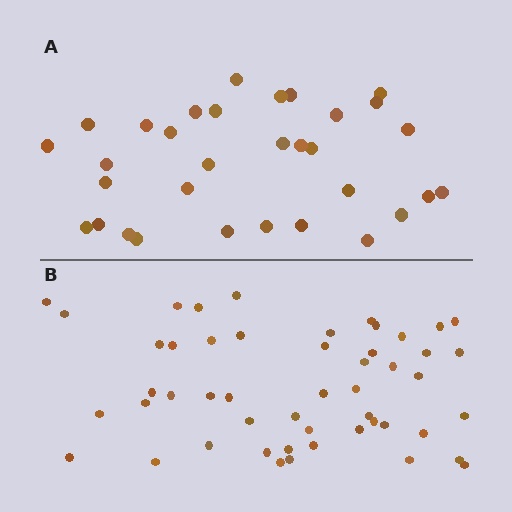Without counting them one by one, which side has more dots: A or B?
Region B (the bottom region) has more dots.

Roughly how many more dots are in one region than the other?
Region B has approximately 20 more dots than region A.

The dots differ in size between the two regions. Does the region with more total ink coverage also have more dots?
No. Region A has more total ink coverage because its dots are larger, but region B actually contains more individual dots. Total area can be misleading — the number of items is what matters here.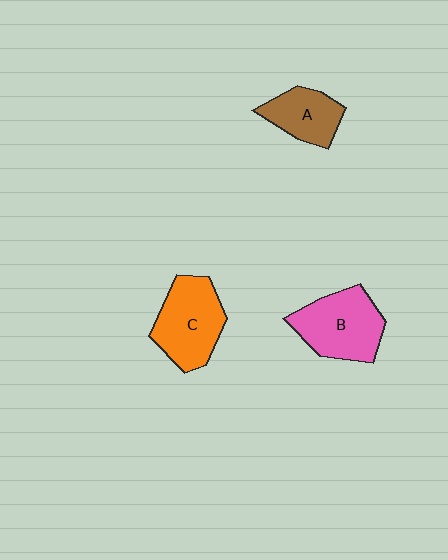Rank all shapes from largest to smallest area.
From largest to smallest: B (pink), C (orange), A (brown).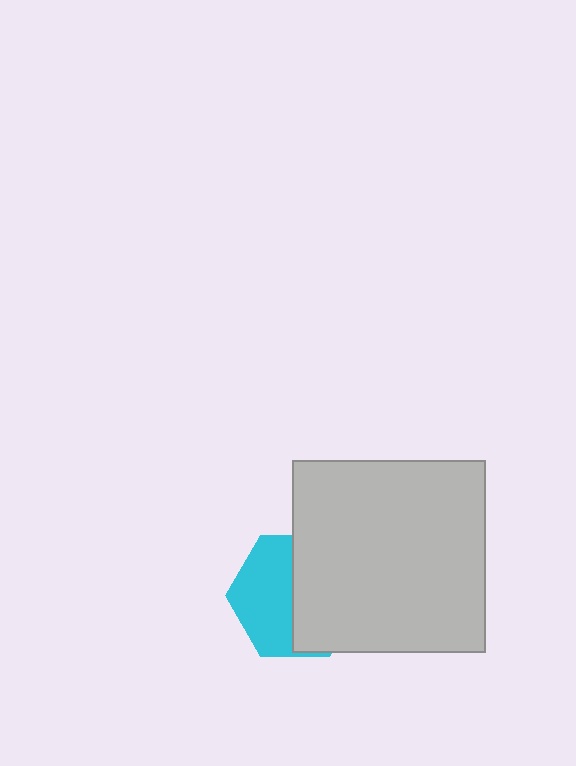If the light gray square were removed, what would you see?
You would see the complete cyan hexagon.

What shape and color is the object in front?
The object in front is a light gray square.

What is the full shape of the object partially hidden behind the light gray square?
The partially hidden object is a cyan hexagon.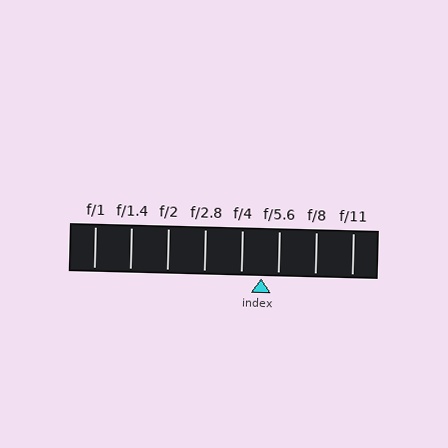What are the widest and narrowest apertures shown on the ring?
The widest aperture shown is f/1 and the narrowest is f/11.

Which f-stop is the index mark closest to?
The index mark is closest to f/5.6.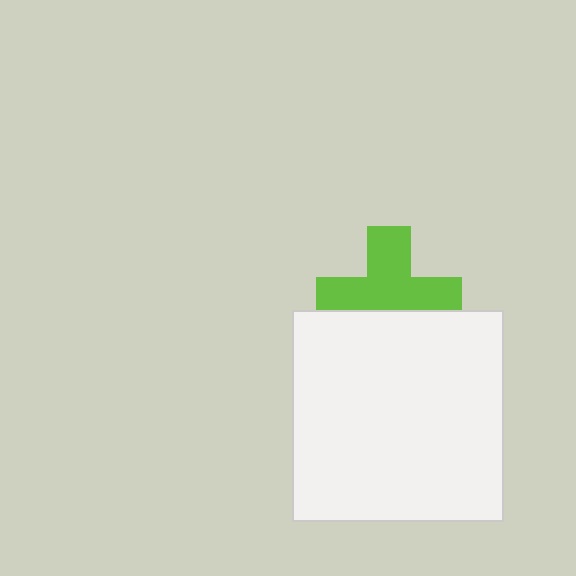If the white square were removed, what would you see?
You would see the complete lime cross.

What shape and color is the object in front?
The object in front is a white square.